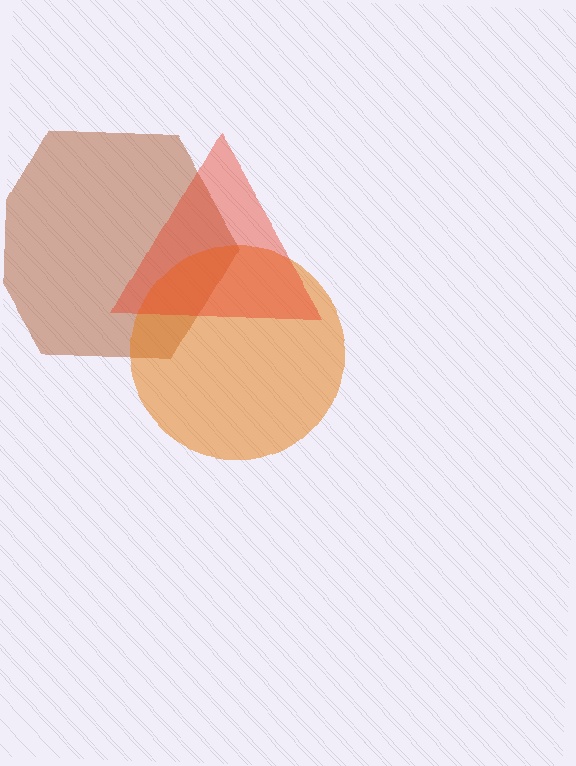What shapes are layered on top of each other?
The layered shapes are: a brown hexagon, an orange circle, a red triangle.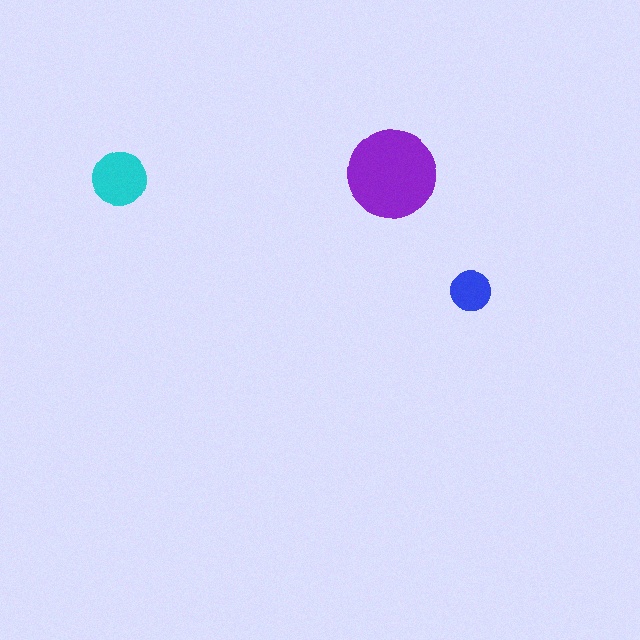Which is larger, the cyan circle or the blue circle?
The cyan one.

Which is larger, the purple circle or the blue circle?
The purple one.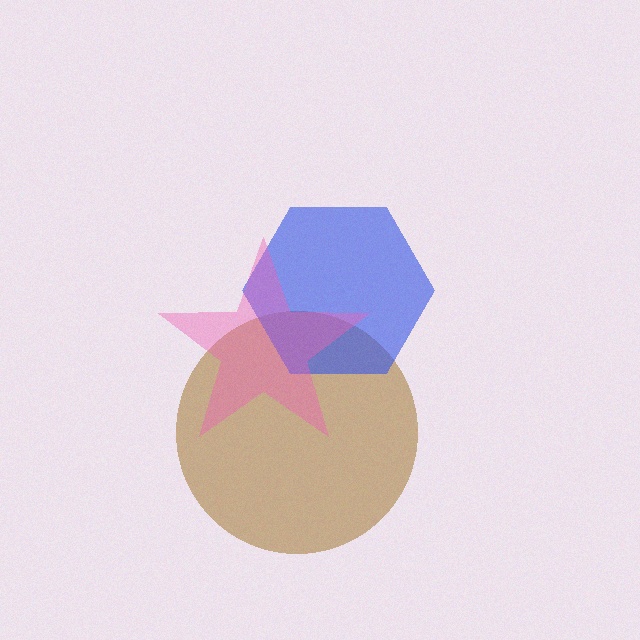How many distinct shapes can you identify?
There are 3 distinct shapes: a brown circle, a blue hexagon, a pink star.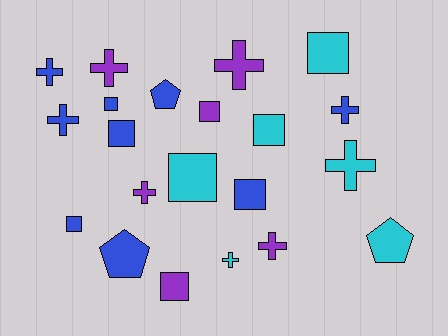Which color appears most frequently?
Blue, with 9 objects.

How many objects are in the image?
There are 21 objects.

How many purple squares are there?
There are 2 purple squares.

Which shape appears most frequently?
Square, with 9 objects.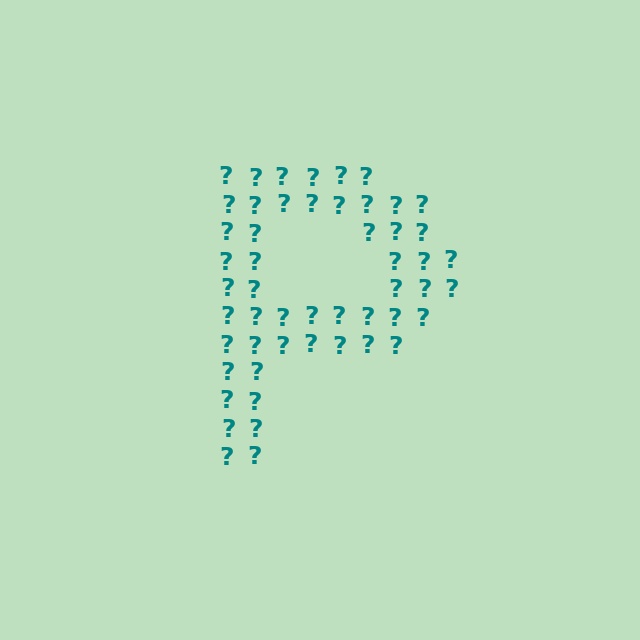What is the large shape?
The large shape is the letter P.